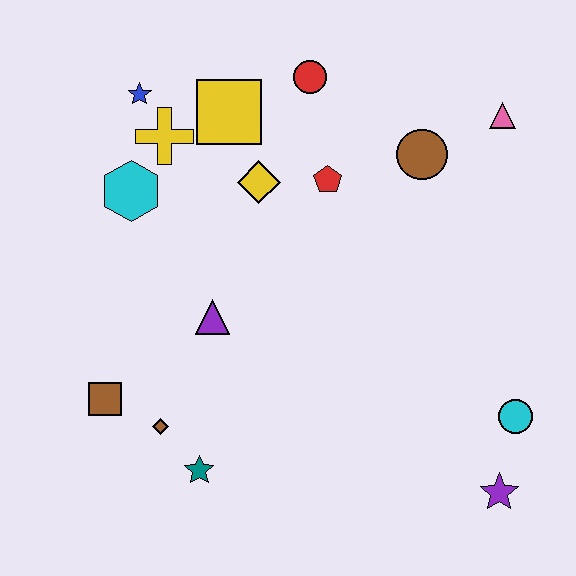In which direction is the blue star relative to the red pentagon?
The blue star is to the left of the red pentagon.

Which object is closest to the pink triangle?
The brown circle is closest to the pink triangle.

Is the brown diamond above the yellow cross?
No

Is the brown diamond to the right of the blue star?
Yes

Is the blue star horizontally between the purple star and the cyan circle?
No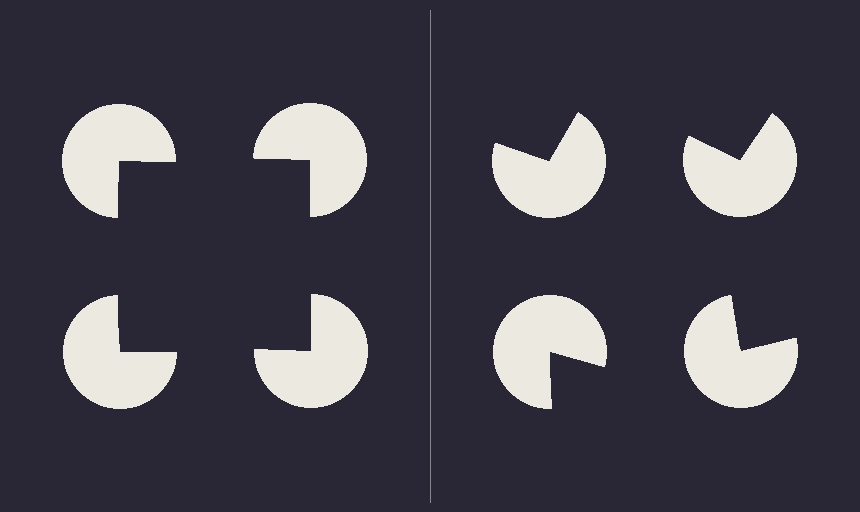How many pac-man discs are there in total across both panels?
8 — 4 on each side.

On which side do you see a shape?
An illusory square appears on the left side. On the right side the wedge cuts are rotated, so no coherent shape forms.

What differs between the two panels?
The pac-man discs are positioned identically on both sides; only the wedge orientations differ. On the left they align to a square; on the right they are misaligned.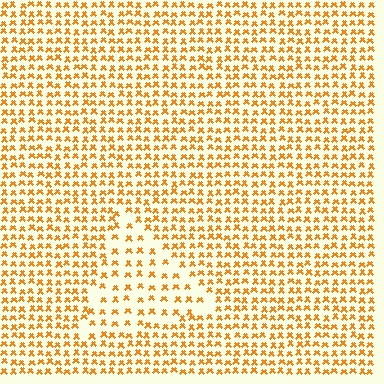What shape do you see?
I see a triangle.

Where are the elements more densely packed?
The elements are more densely packed outside the triangle boundary.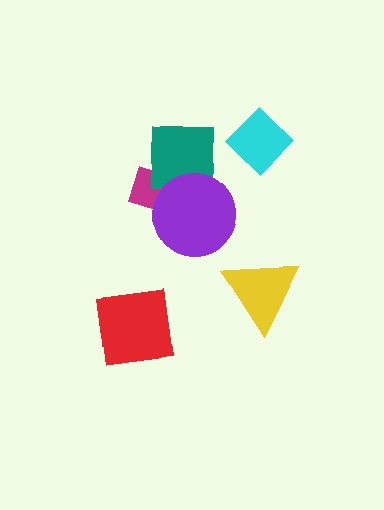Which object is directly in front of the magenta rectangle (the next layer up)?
The teal square is directly in front of the magenta rectangle.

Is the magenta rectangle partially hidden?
Yes, it is partially covered by another shape.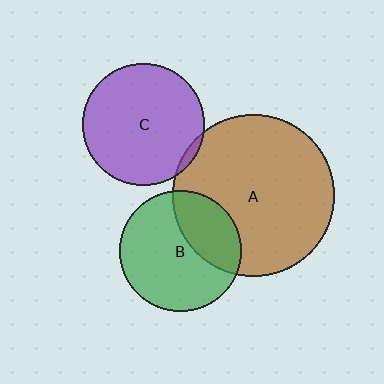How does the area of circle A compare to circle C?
Approximately 1.8 times.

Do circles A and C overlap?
Yes.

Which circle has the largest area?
Circle A (brown).